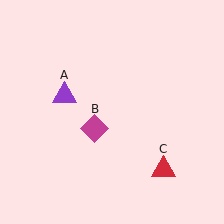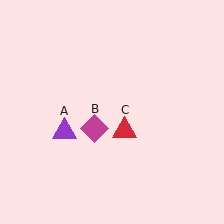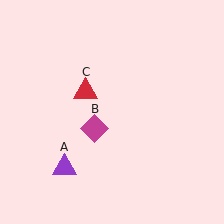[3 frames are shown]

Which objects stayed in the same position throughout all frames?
Magenta diamond (object B) remained stationary.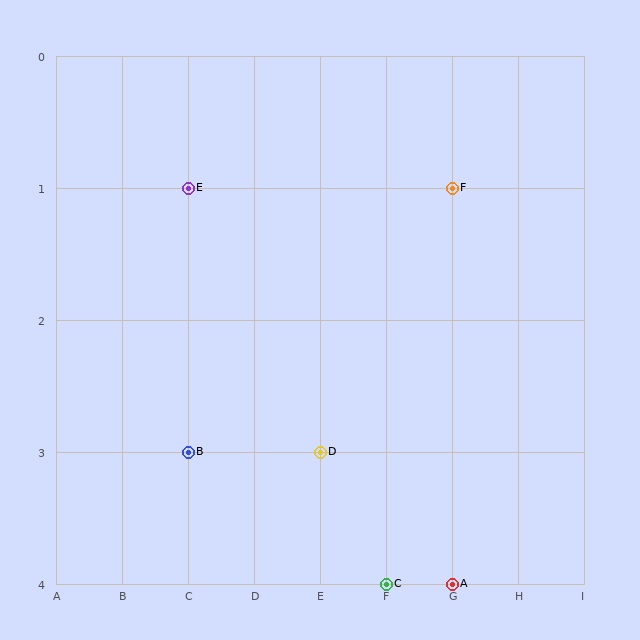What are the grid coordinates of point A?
Point A is at grid coordinates (G, 4).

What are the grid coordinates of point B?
Point B is at grid coordinates (C, 3).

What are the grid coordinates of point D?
Point D is at grid coordinates (E, 3).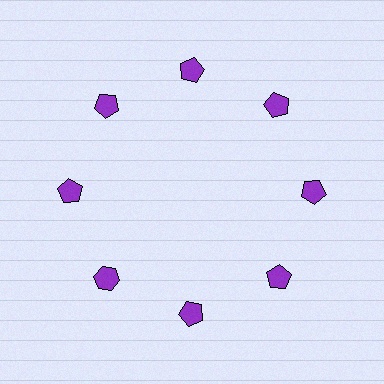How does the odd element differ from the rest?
It has a different shape: hexagon instead of pentagon.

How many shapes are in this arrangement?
There are 8 shapes arranged in a ring pattern.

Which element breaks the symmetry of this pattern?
The purple hexagon at roughly the 8 o'clock position breaks the symmetry. All other shapes are purple pentagons.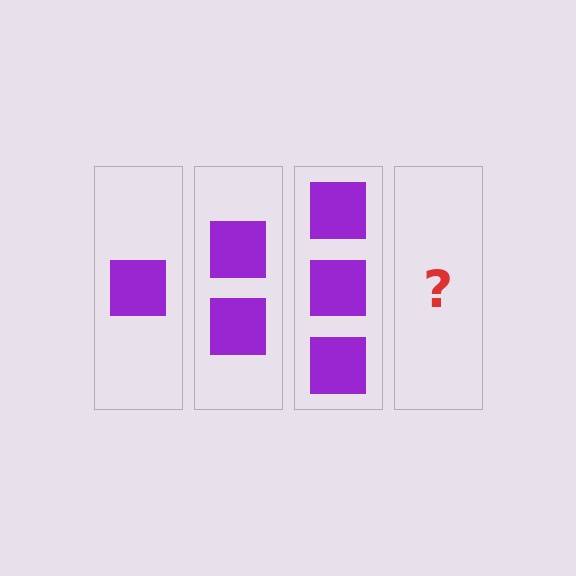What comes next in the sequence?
The next element should be 4 squares.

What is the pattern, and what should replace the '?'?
The pattern is that each step adds one more square. The '?' should be 4 squares.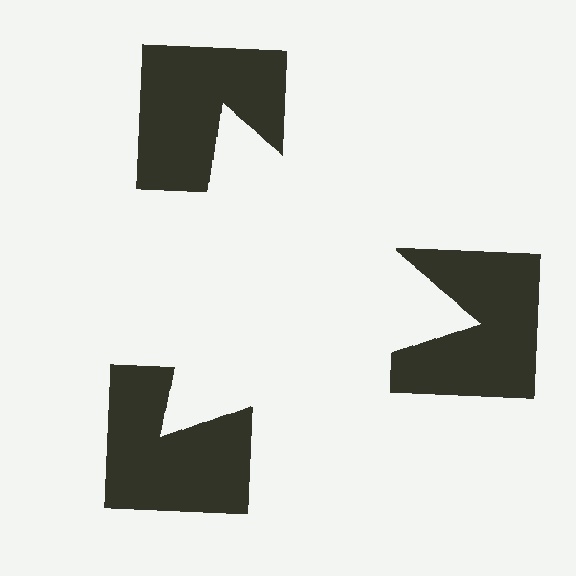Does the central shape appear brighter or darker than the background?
It typically appears slightly brighter than the background, even though no actual brightness change is drawn.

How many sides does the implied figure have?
3 sides.